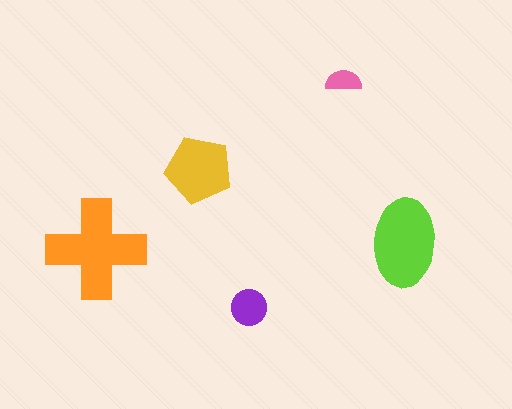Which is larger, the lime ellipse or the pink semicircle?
The lime ellipse.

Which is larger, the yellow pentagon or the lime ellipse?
The lime ellipse.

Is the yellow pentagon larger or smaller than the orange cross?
Smaller.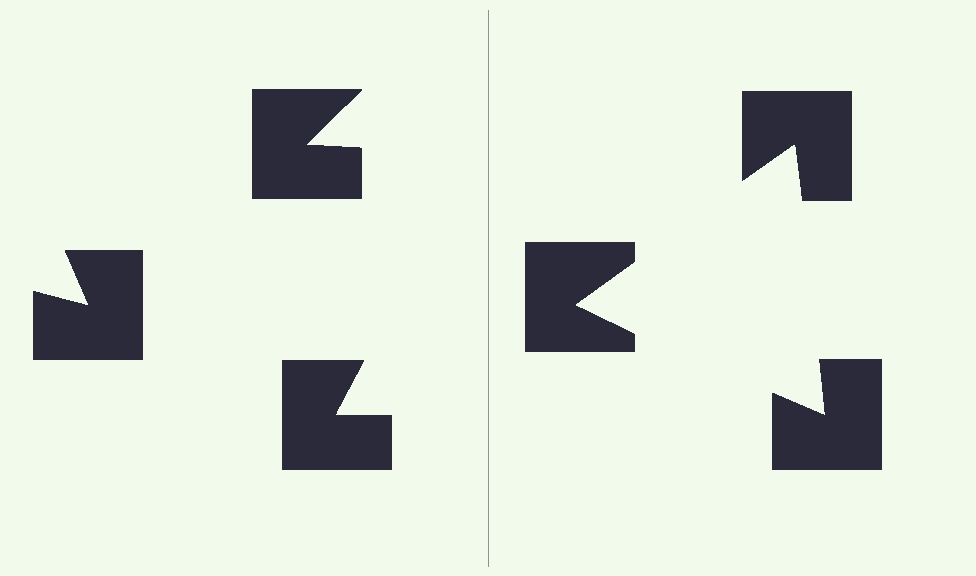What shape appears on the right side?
An illusory triangle.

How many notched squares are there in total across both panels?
6 — 3 on each side.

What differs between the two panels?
The notched squares are positioned identically on both sides; only the wedge orientations differ. On the right they align to a triangle; on the left they are misaligned.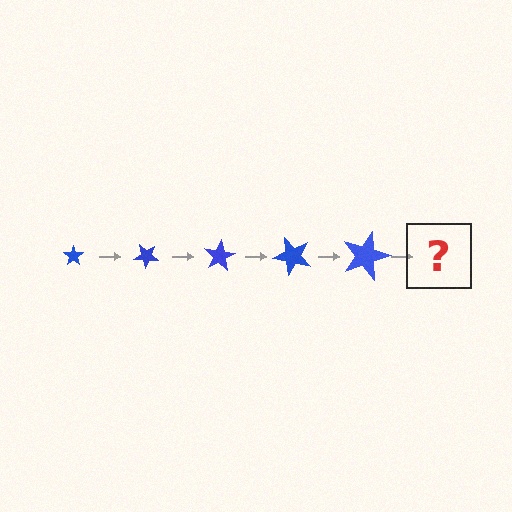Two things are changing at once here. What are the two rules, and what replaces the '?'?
The two rules are that the star grows larger each step and it rotates 40 degrees each step. The '?' should be a star, larger than the previous one and rotated 200 degrees from the start.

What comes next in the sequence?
The next element should be a star, larger than the previous one and rotated 200 degrees from the start.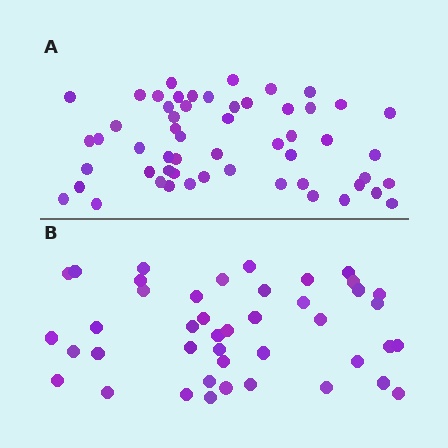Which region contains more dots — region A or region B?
Region A (the top region) has more dots.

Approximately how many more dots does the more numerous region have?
Region A has roughly 12 or so more dots than region B.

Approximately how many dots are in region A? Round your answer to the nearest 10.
About 60 dots. (The exact count is 55, which rounds to 60.)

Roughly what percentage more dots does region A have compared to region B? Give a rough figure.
About 30% more.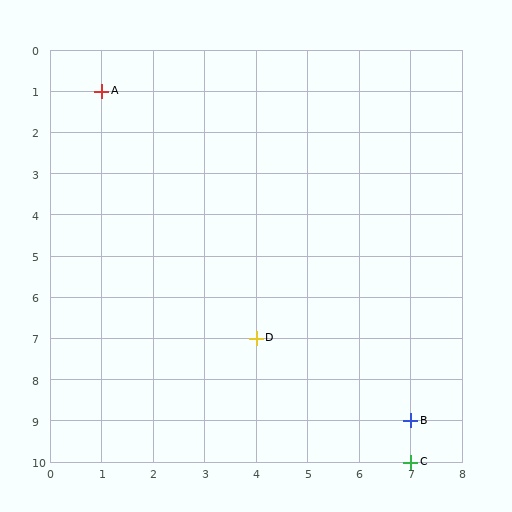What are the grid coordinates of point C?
Point C is at grid coordinates (7, 10).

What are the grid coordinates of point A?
Point A is at grid coordinates (1, 1).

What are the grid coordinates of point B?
Point B is at grid coordinates (7, 9).